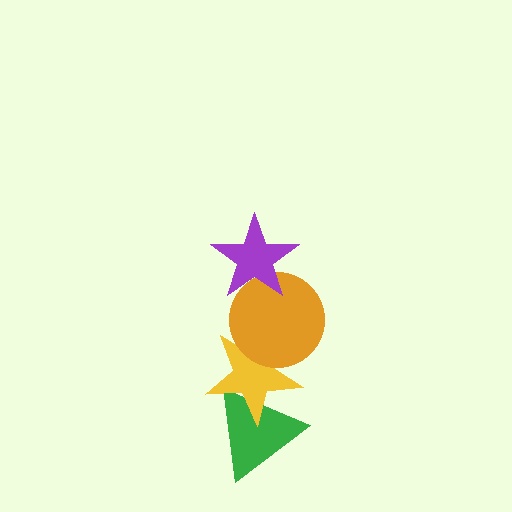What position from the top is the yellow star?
The yellow star is 3rd from the top.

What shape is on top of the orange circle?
The purple star is on top of the orange circle.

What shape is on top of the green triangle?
The yellow star is on top of the green triangle.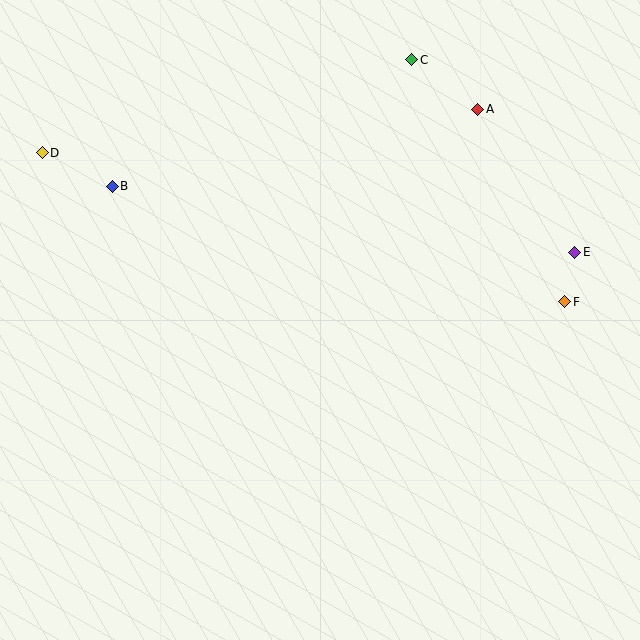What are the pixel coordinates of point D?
Point D is at (42, 153).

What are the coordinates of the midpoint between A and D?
The midpoint between A and D is at (260, 131).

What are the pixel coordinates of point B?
Point B is at (112, 186).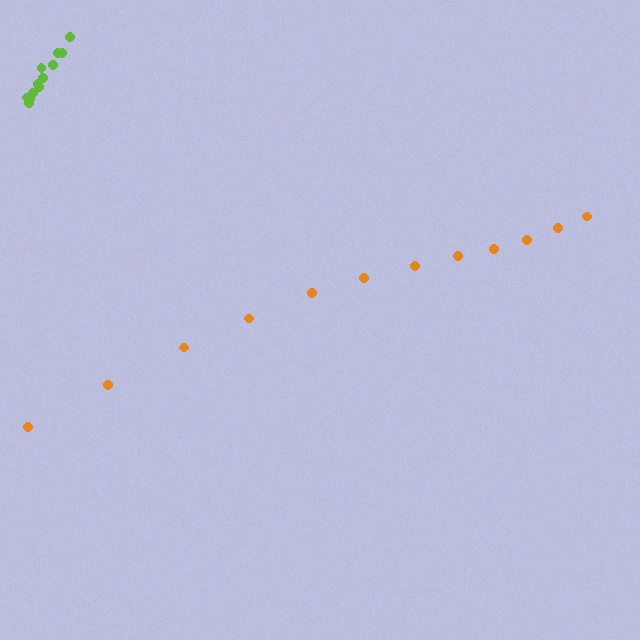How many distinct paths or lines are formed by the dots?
There are 2 distinct paths.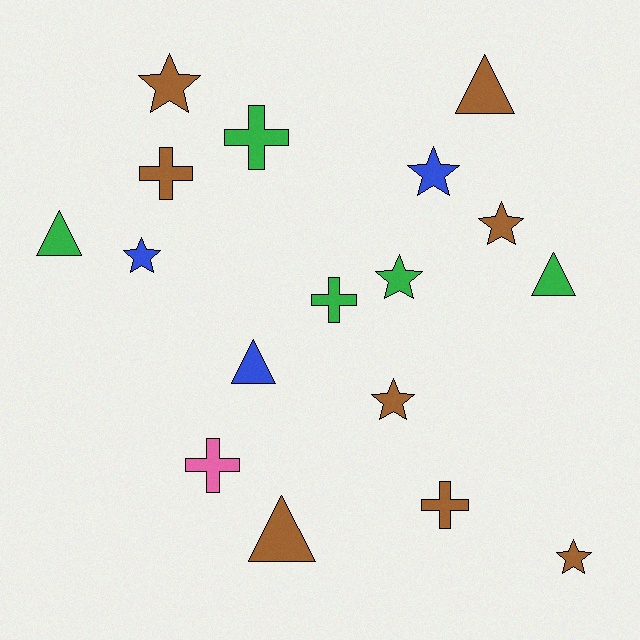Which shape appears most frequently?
Star, with 7 objects.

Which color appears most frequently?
Brown, with 8 objects.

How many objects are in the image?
There are 17 objects.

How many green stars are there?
There is 1 green star.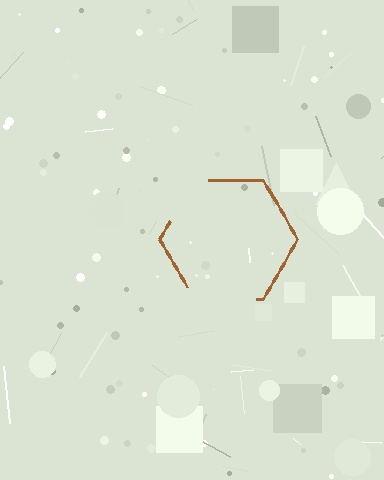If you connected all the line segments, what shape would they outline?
They would outline a hexagon.